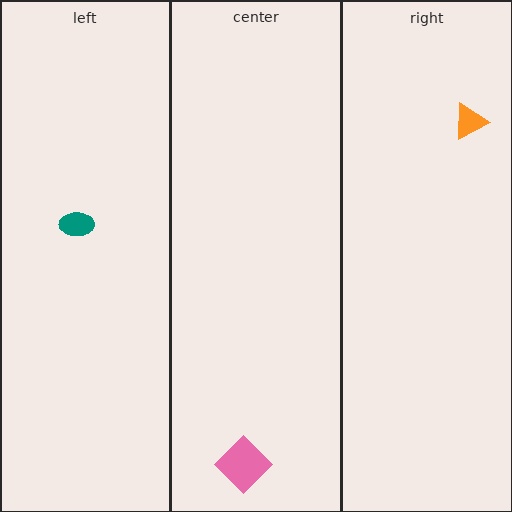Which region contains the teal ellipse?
The left region.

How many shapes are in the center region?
1.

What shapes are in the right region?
The orange triangle.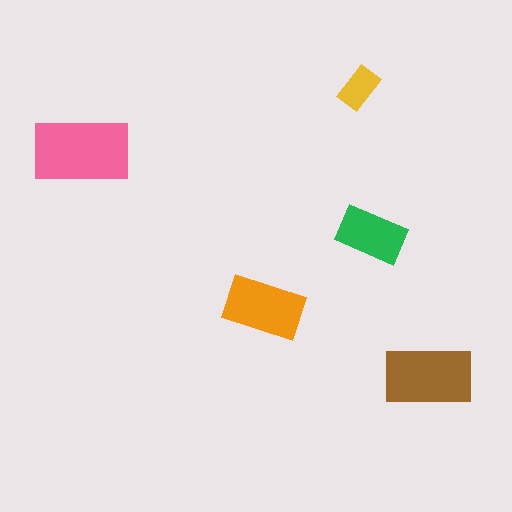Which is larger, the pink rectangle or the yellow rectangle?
The pink one.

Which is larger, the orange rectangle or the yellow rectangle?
The orange one.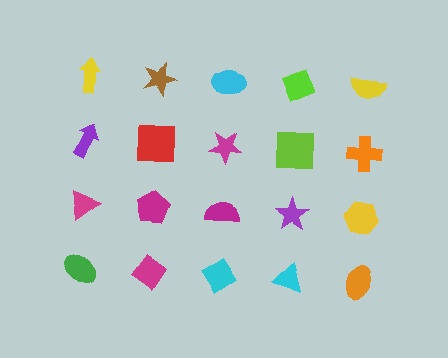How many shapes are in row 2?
5 shapes.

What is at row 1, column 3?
A cyan ellipse.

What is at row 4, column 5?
An orange ellipse.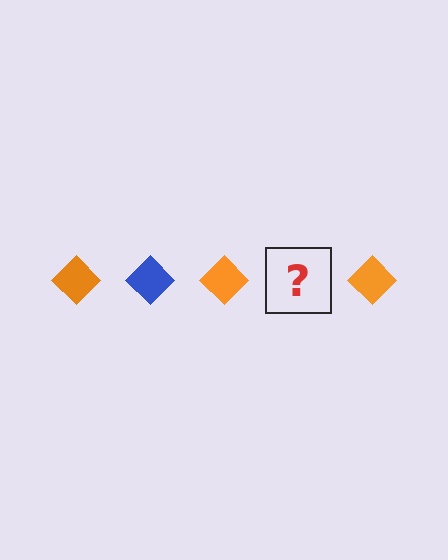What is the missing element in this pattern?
The missing element is a blue diamond.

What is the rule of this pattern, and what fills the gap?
The rule is that the pattern cycles through orange, blue diamonds. The gap should be filled with a blue diamond.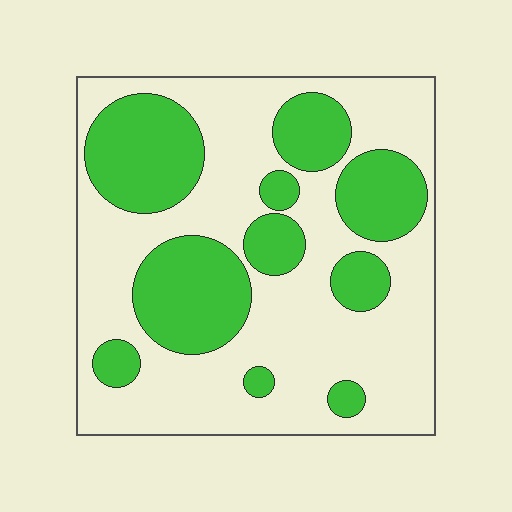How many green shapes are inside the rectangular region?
10.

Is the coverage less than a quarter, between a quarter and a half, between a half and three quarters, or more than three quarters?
Between a quarter and a half.